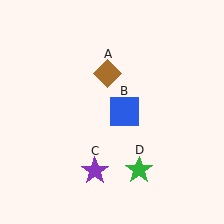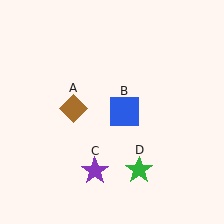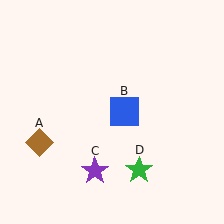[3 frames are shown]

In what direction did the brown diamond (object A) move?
The brown diamond (object A) moved down and to the left.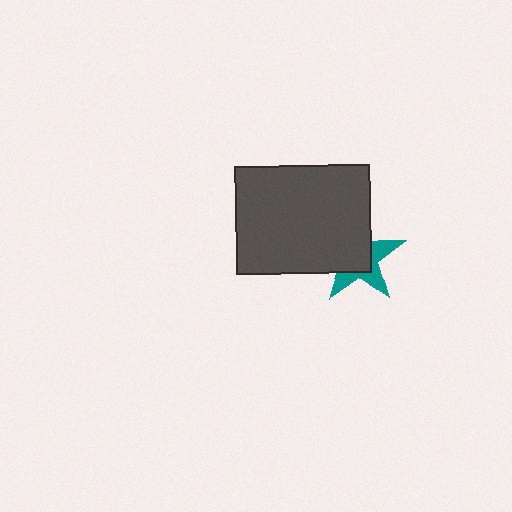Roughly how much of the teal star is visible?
A small part of it is visible (roughly 41%).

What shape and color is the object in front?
The object in front is a dark gray rectangle.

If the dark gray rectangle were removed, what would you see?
You would see the complete teal star.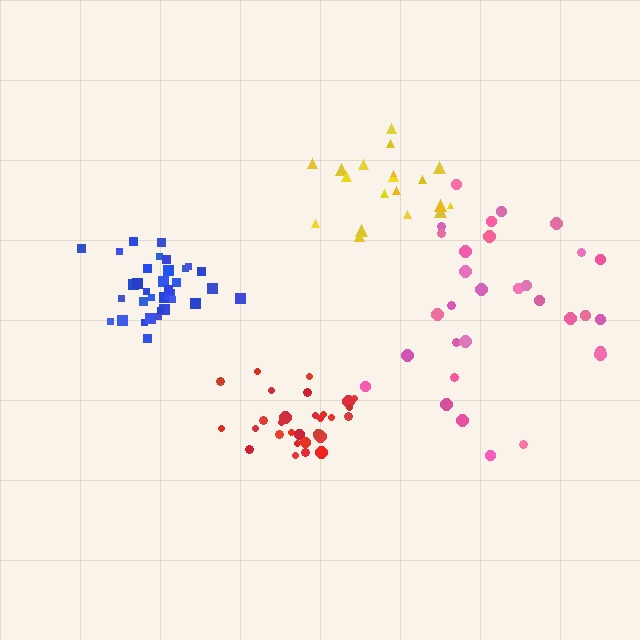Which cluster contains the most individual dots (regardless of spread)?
Blue (34).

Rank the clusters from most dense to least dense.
blue, red, yellow, pink.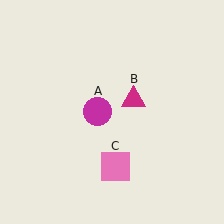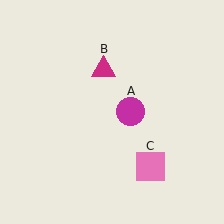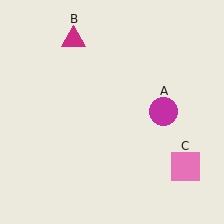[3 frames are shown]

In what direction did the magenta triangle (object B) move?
The magenta triangle (object B) moved up and to the left.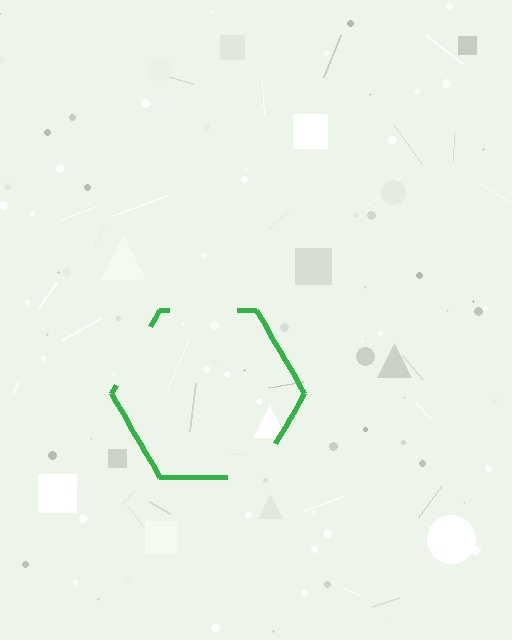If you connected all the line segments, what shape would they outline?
They would outline a hexagon.